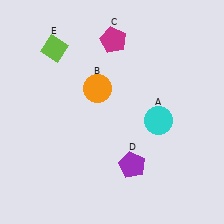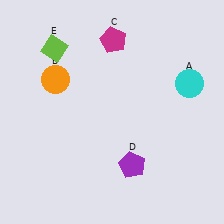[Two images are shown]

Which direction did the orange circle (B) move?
The orange circle (B) moved left.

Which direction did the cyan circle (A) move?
The cyan circle (A) moved up.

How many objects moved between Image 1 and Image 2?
2 objects moved between the two images.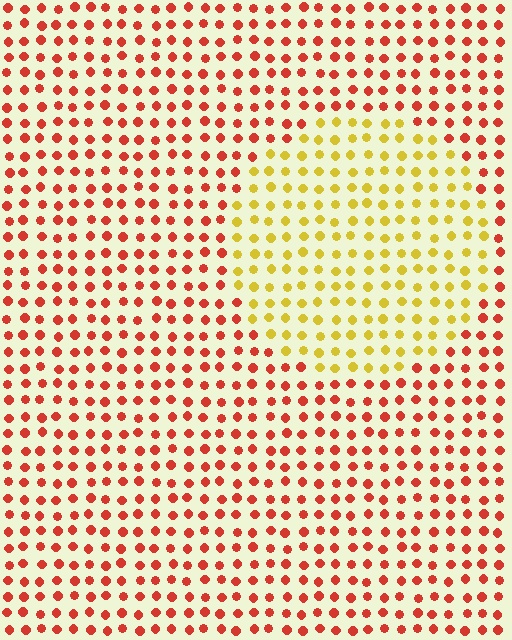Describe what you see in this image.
The image is filled with small red elements in a uniform arrangement. A circle-shaped region is visible where the elements are tinted to a slightly different hue, forming a subtle color boundary.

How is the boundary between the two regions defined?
The boundary is defined purely by a slight shift in hue (about 50 degrees). Spacing, size, and orientation are identical on both sides.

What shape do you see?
I see a circle.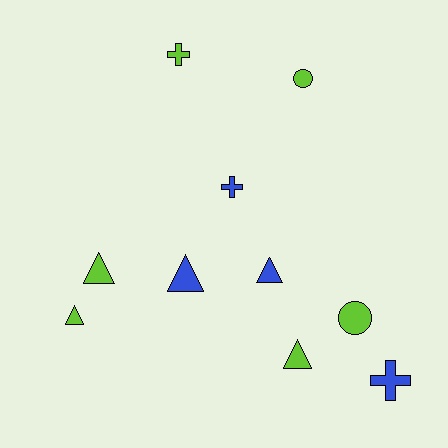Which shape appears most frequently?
Triangle, with 5 objects.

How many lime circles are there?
There are 2 lime circles.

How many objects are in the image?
There are 10 objects.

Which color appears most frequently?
Lime, with 6 objects.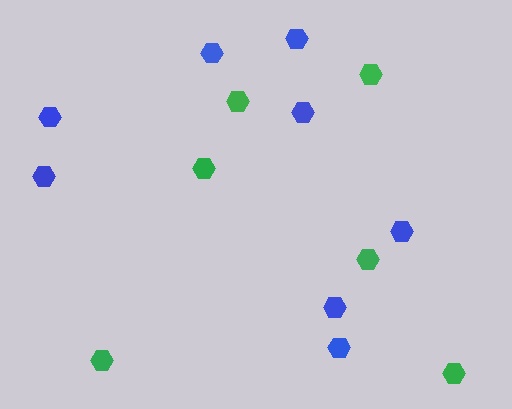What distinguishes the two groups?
There are 2 groups: one group of blue hexagons (8) and one group of green hexagons (6).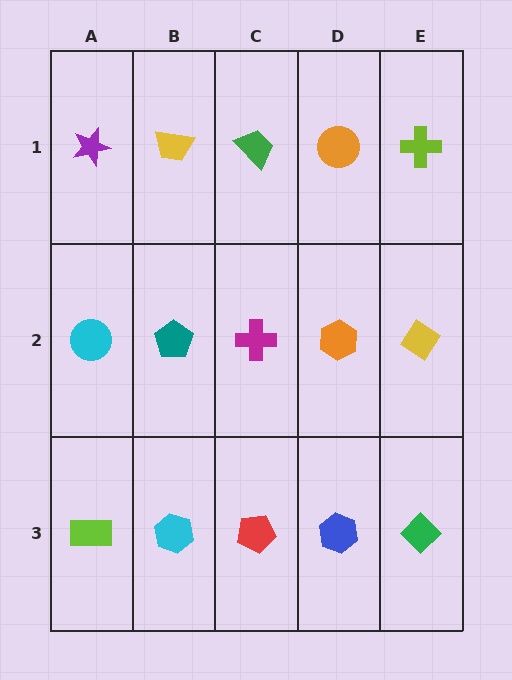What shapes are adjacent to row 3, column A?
A cyan circle (row 2, column A), a cyan hexagon (row 3, column B).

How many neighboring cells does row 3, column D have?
3.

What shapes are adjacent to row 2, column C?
A green trapezoid (row 1, column C), a red pentagon (row 3, column C), a teal pentagon (row 2, column B), an orange hexagon (row 2, column D).